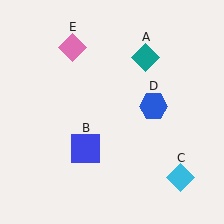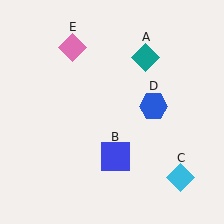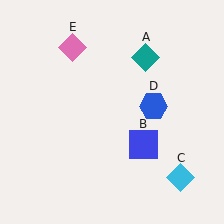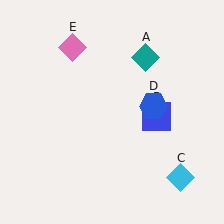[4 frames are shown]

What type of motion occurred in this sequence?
The blue square (object B) rotated counterclockwise around the center of the scene.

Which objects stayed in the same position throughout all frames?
Teal diamond (object A) and cyan diamond (object C) and blue hexagon (object D) and pink diamond (object E) remained stationary.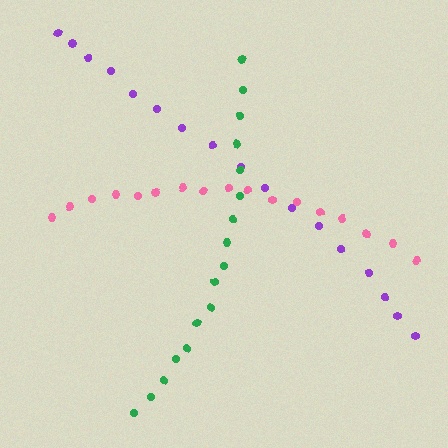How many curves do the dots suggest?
There are 3 distinct paths.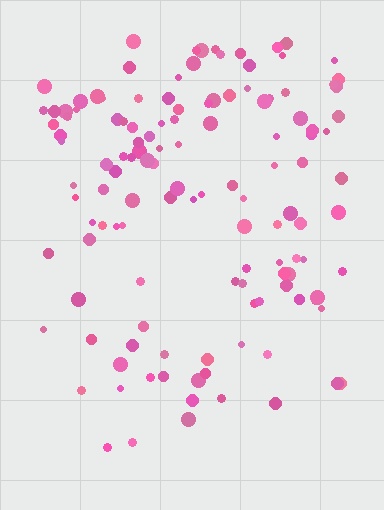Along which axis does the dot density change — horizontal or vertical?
Vertical.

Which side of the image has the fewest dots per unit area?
The bottom.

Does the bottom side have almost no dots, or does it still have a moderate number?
Still a moderate number, just noticeably fewer than the top.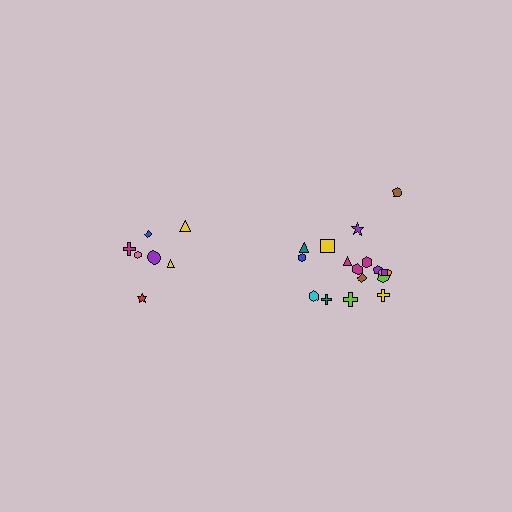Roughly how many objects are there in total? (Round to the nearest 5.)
Roughly 25 objects in total.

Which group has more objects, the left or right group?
The right group.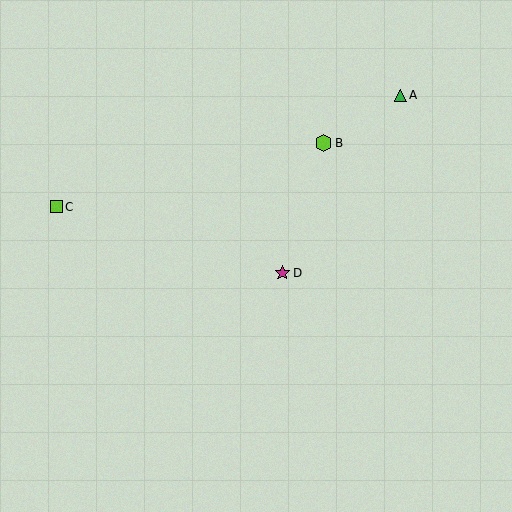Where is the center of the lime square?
The center of the lime square is at (56, 207).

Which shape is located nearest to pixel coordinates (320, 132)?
The lime hexagon (labeled B) at (324, 143) is nearest to that location.